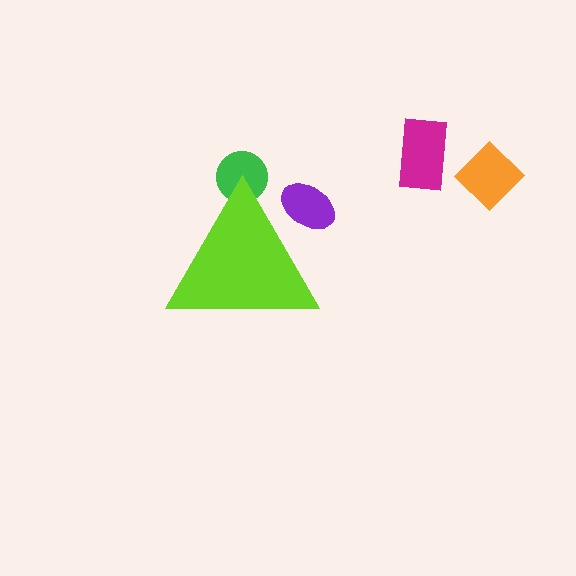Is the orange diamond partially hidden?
No, the orange diamond is fully visible.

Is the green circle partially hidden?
Yes, the green circle is partially hidden behind the lime triangle.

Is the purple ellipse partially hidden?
Yes, the purple ellipse is partially hidden behind the lime triangle.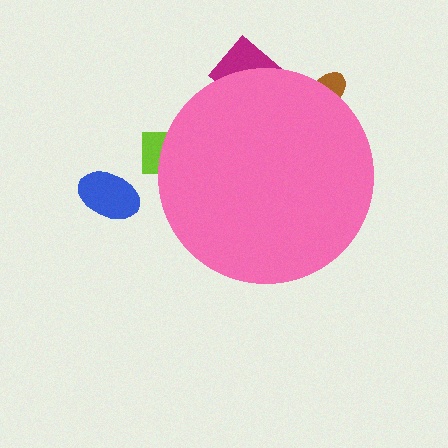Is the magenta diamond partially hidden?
Yes, the magenta diamond is partially hidden behind the pink circle.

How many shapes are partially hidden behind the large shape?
3 shapes are partially hidden.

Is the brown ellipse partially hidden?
Yes, the brown ellipse is partially hidden behind the pink circle.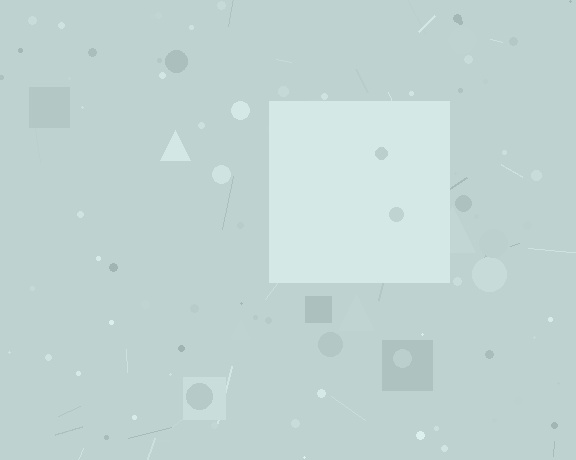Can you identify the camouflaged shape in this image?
The camouflaged shape is a square.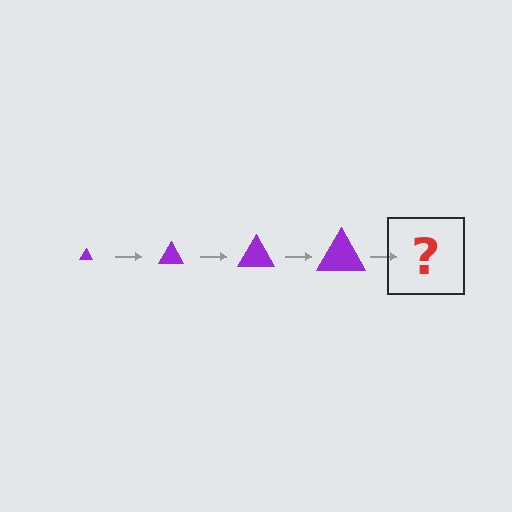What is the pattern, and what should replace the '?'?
The pattern is that the triangle gets progressively larger each step. The '?' should be a purple triangle, larger than the previous one.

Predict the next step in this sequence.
The next step is a purple triangle, larger than the previous one.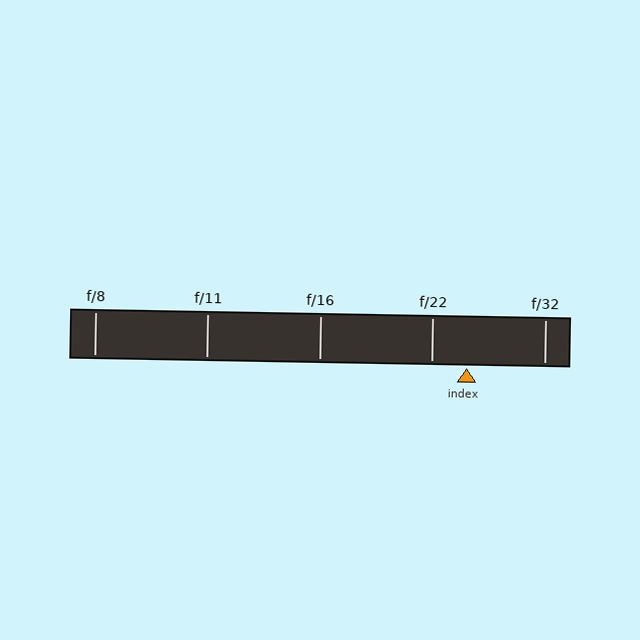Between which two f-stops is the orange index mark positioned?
The index mark is between f/22 and f/32.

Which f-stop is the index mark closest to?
The index mark is closest to f/22.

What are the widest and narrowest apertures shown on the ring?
The widest aperture shown is f/8 and the narrowest is f/32.